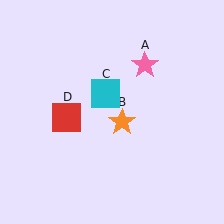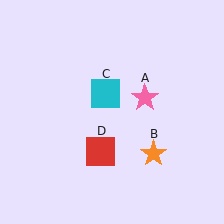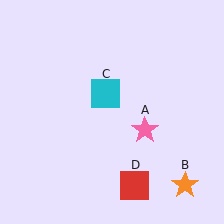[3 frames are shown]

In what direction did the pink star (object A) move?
The pink star (object A) moved down.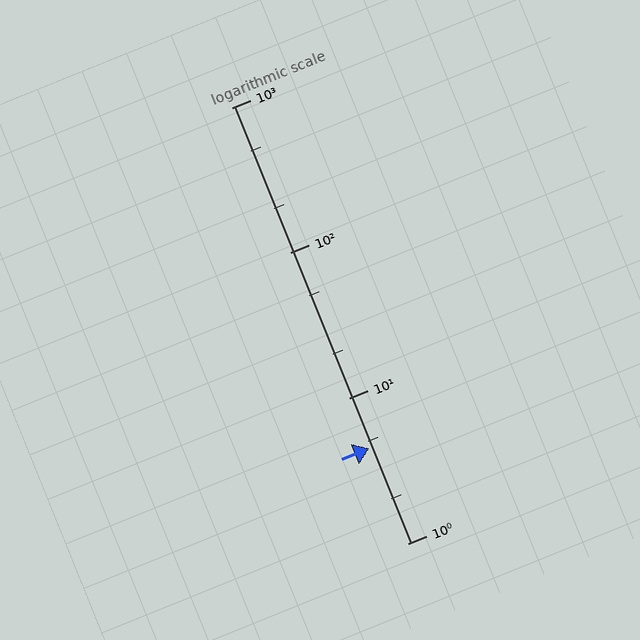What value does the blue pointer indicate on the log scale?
The pointer indicates approximately 4.5.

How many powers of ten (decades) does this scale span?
The scale spans 3 decades, from 1 to 1000.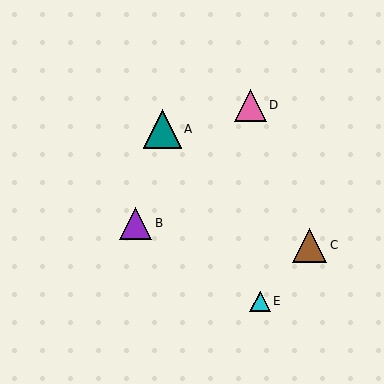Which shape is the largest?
The teal triangle (labeled A) is the largest.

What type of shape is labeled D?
Shape D is a pink triangle.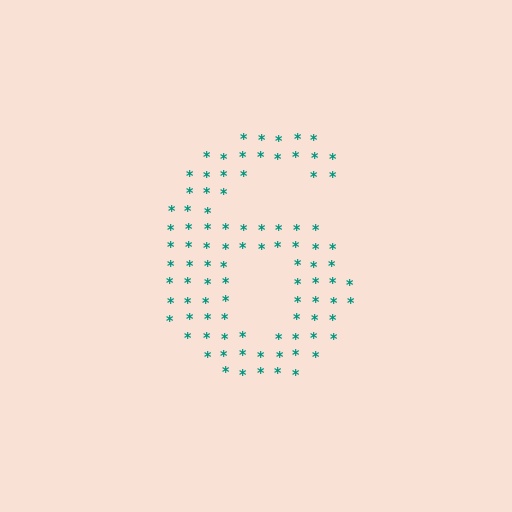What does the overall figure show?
The overall figure shows the digit 6.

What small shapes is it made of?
It is made of small asterisks.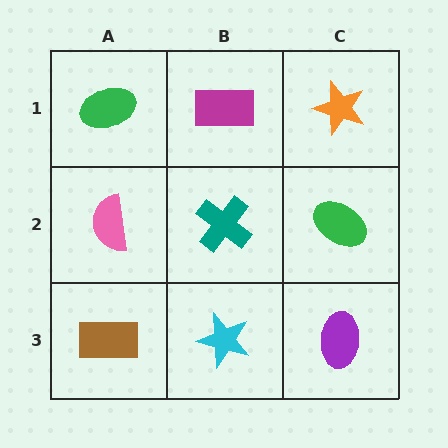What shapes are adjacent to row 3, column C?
A green ellipse (row 2, column C), a cyan star (row 3, column B).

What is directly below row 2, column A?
A brown rectangle.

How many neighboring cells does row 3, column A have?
2.